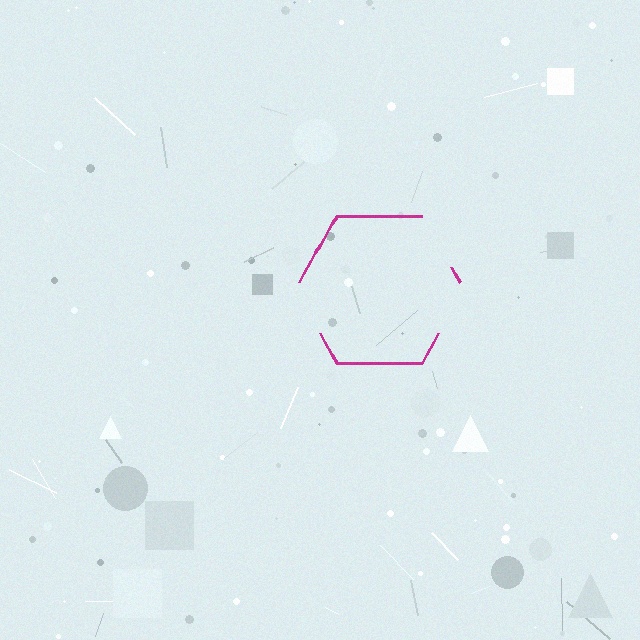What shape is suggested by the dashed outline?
The dashed outline suggests a hexagon.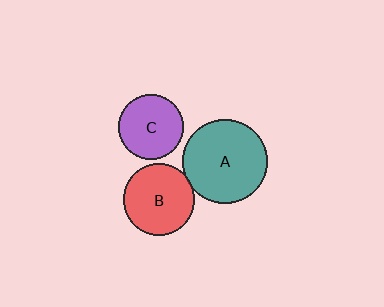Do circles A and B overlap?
Yes.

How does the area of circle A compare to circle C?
Approximately 1.7 times.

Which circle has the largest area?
Circle A (teal).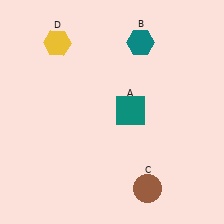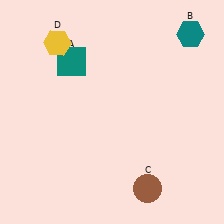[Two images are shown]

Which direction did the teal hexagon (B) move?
The teal hexagon (B) moved right.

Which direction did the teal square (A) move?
The teal square (A) moved left.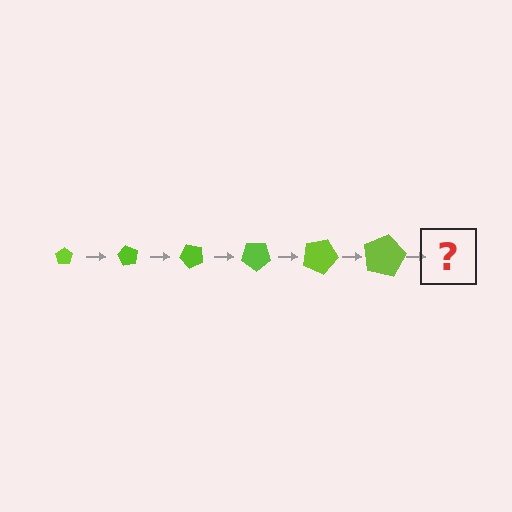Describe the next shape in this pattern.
It should be a pentagon, larger than the previous one and rotated 360 degrees from the start.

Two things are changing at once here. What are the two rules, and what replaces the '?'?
The two rules are that the pentagon grows larger each step and it rotates 60 degrees each step. The '?' should be a pentagon, larger than the previous one and rotated 360 degrees from the start.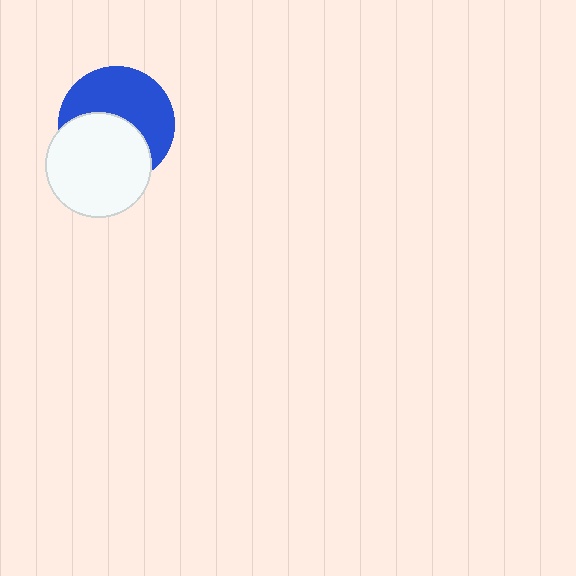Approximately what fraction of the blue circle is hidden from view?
Roughly 46% of the blue circle is hidden behind the white circle.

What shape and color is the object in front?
The object in front is a white circle.